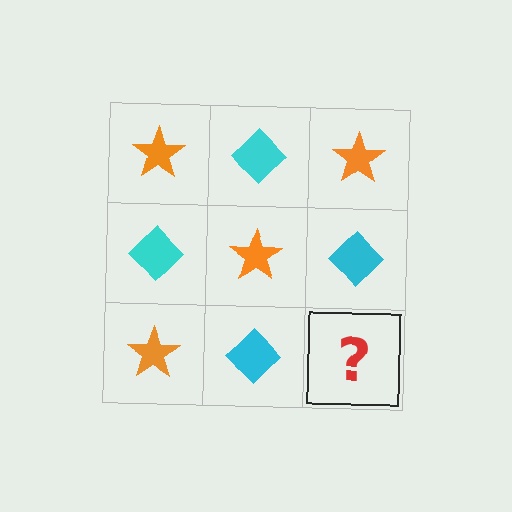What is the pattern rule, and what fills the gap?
The rule is that it alternates orange star and cyan diamond in a checkerboard pattern. The gap should be filled with an orange star.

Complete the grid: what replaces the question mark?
The question mark should be replaced with an orange star.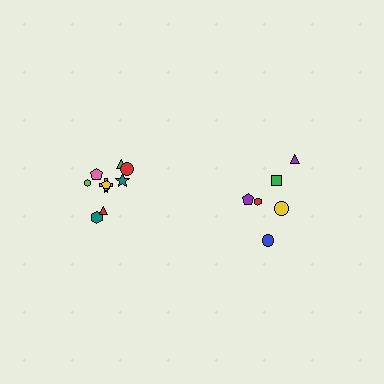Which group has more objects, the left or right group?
The left group.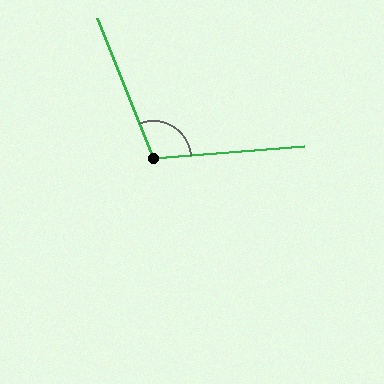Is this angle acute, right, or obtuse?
It is obtuse.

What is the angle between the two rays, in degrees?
Approximately 107 degrees.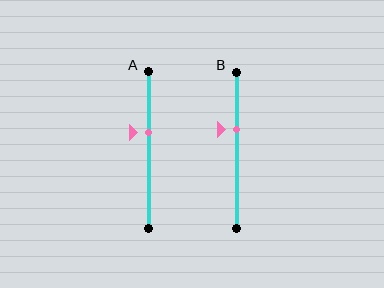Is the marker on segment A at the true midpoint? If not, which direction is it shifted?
No, the marker on segment A is shifted upward by about 11% of the segment length.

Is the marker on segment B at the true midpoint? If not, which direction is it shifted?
No, the marker on segment B is shifted upward by about 13% of the segment length.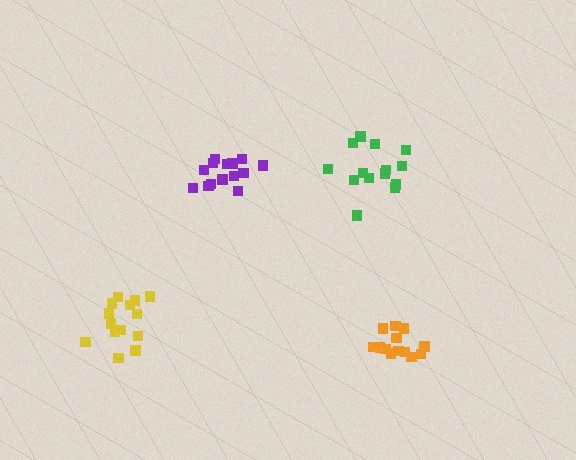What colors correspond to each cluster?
The clusters are colored: green, orange, yellow, purple.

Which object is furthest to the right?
The orange cluster is rightmost.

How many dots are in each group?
Group 1: 14 dots, Group 2: 13 dots, Group 3: 14 dots, Group 4: 14 dots (55 total).